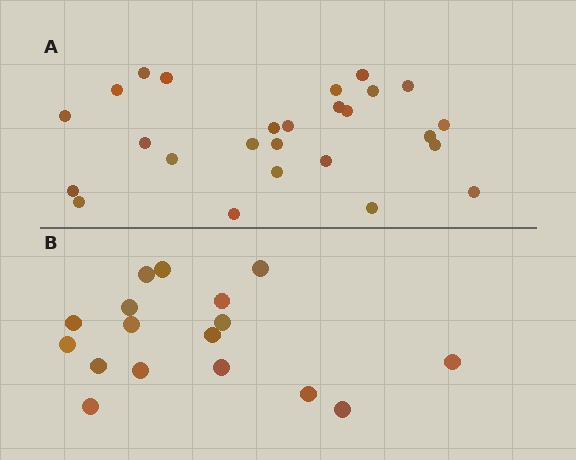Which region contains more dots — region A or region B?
Region A (the top region) has more dots.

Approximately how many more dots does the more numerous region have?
Region A has roughly 8 or so more dots than region B.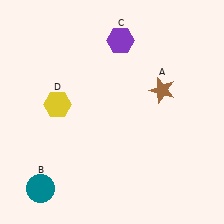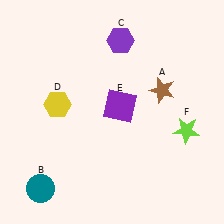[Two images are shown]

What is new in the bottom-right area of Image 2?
A lime star (F) was added in the bottom-right area of Image 2.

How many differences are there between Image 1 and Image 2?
There are 2 differences between the two images.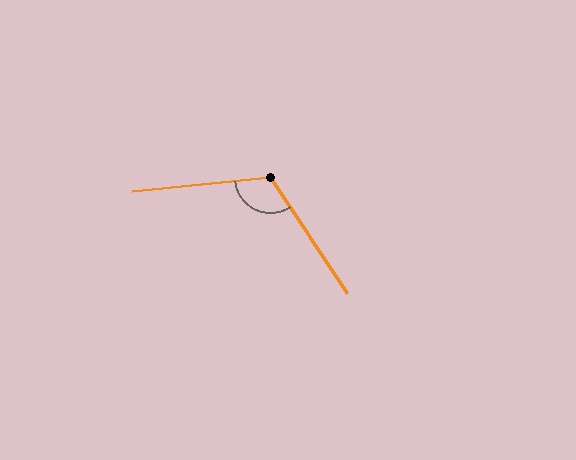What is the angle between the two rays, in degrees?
Approximately 118 degrees.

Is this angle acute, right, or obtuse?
It is obtuse.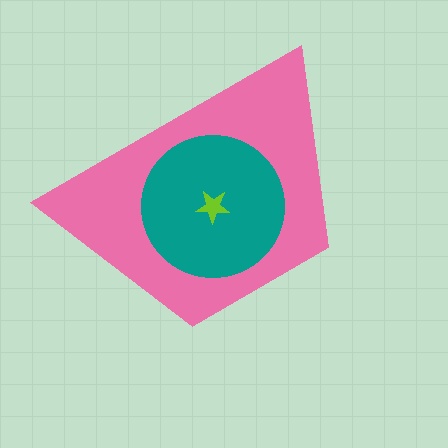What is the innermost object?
The lime star.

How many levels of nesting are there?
3.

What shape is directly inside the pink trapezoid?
The teal circle.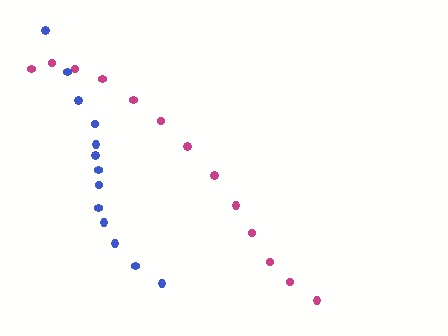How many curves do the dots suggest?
There are 2 distinct paths.